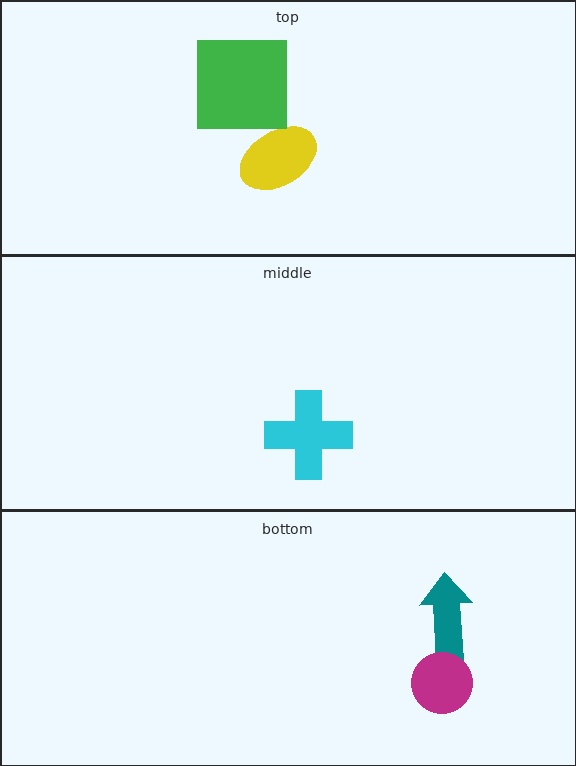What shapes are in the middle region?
The cyan cross.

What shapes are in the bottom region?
The teal arrow, the magenta circle.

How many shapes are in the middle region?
1.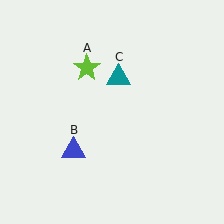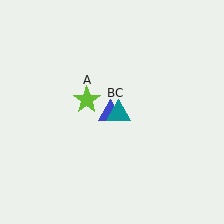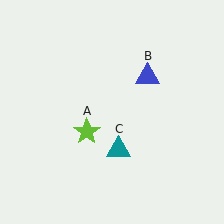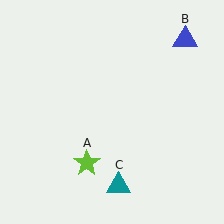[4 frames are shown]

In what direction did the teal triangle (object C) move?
The teal triangle (object C) moved down.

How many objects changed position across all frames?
3 objects changed position: lime star (object A), blue triangle (object B), teal triangle (object C).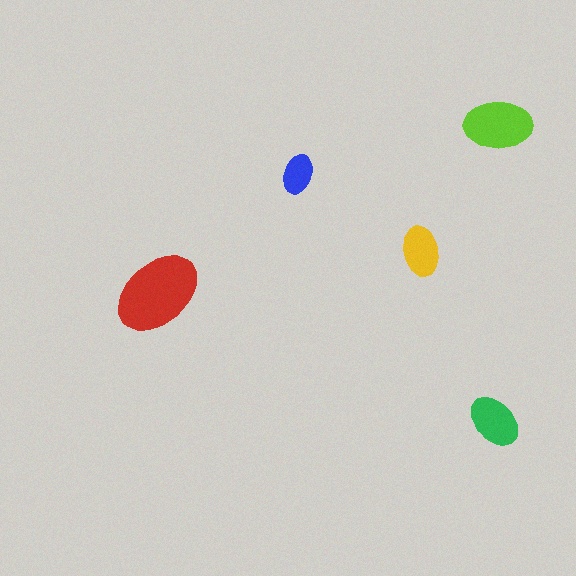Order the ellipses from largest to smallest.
the red one, the lime one, the green one, the yellow one, the blue one.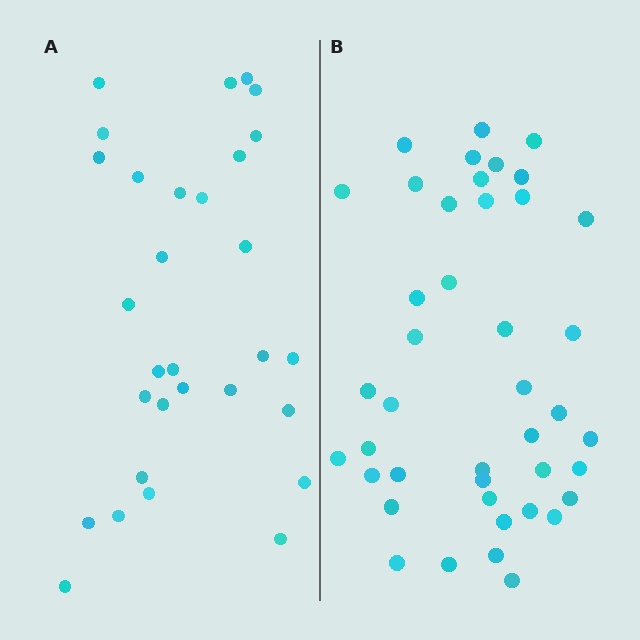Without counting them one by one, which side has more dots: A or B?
Region B (the right region) has more dots.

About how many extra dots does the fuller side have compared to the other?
Region B has roughly 12 or so more dots than region A.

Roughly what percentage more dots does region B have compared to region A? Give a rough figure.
About 40% more.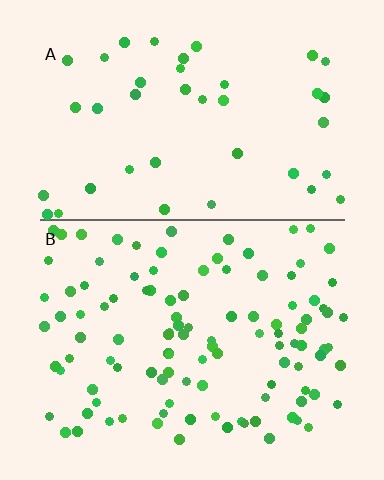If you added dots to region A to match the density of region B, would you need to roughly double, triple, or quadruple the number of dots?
Approximately triple.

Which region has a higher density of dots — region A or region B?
B (the bottom).